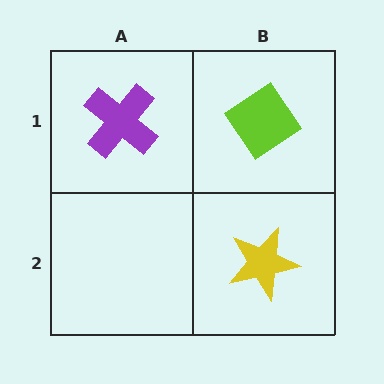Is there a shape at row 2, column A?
No, that cell is empty.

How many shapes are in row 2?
1 shape.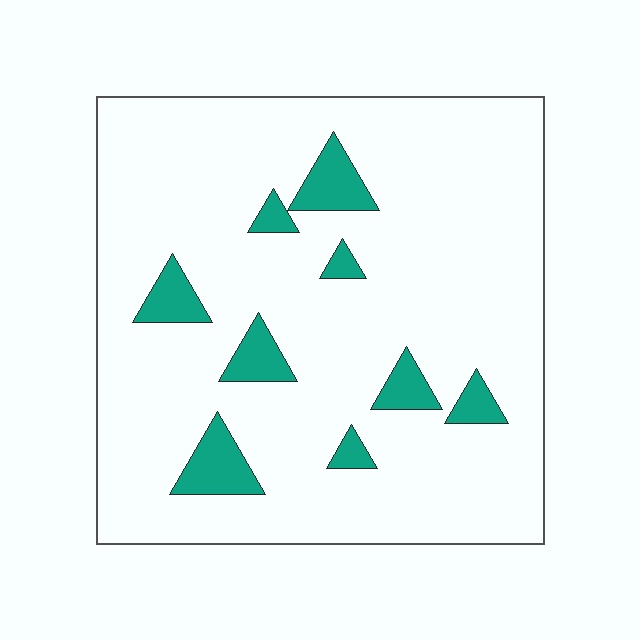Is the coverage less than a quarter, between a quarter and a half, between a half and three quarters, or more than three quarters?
Less than a quarter.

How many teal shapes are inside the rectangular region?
9.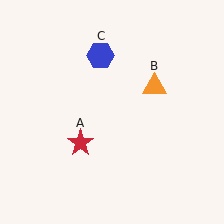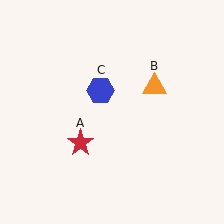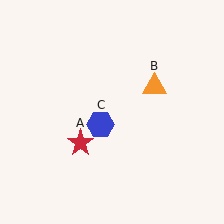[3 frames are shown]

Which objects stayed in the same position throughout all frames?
Red star (object A) and orange triangle (object B) remained stationary.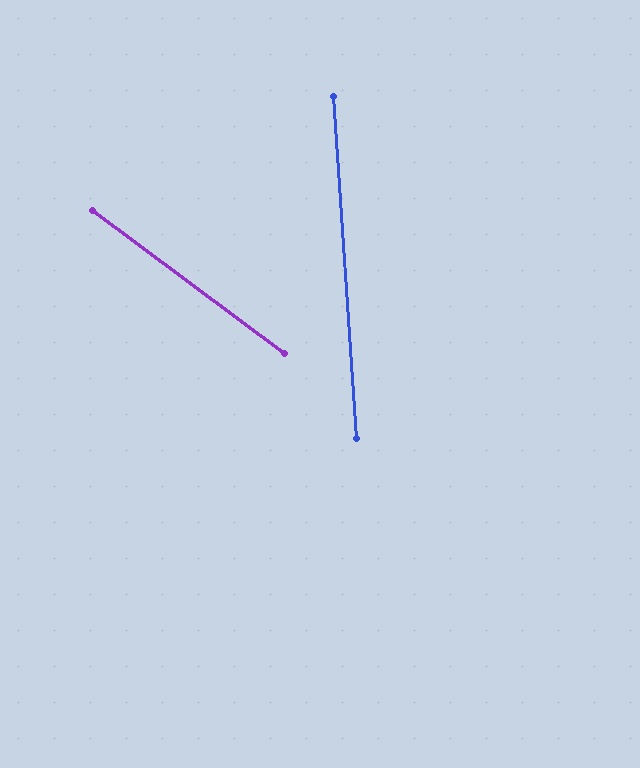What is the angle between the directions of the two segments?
Approximately 49 degrees.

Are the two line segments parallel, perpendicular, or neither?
Neither parallel nor perpendicular — they differ by about 49°.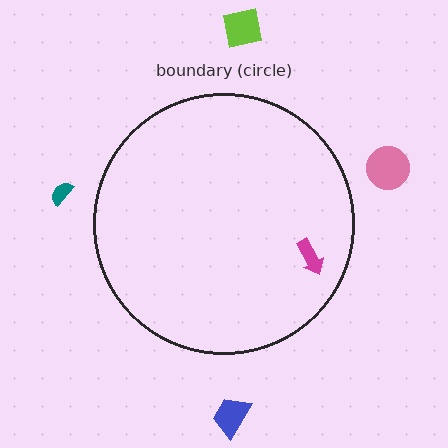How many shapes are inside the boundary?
1 inside, 4 outside.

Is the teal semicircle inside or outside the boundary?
Outside.